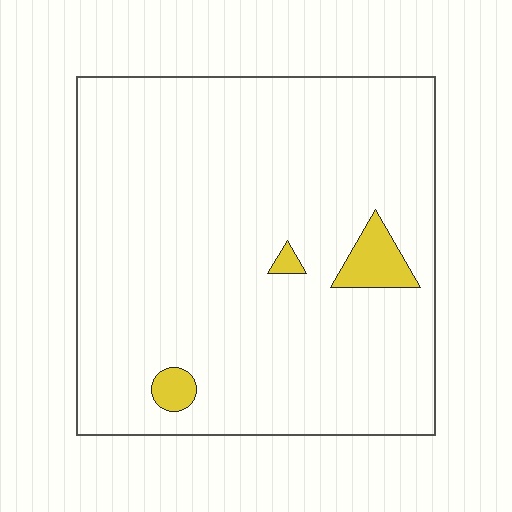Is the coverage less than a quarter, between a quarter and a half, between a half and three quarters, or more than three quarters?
Less than a quarter.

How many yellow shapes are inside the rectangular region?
3.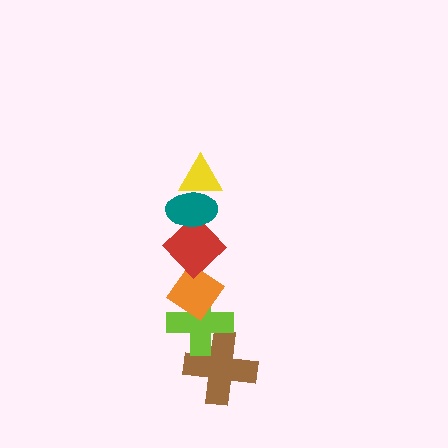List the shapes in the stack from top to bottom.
From top to bottom: the yellow triangle, the teal ellipse, the red diamond, the orange diamond, the lime cross, the brown cross.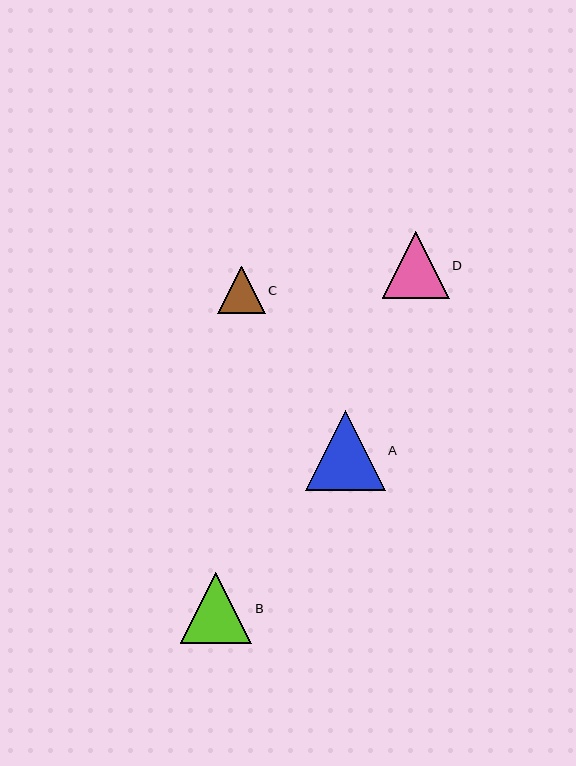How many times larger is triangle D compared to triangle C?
Triangle D is approximately 1.4 times the size of triangle C.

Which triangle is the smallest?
Triangle C is the smallest with a size of approximately 47 pixels.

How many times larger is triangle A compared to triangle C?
Triangle A is approximately 1.7 times the size of triangle C.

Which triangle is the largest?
Triangle A is the largest with a size of approximately 79 pixels.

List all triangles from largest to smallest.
From largest to smallest: A, B, D, C.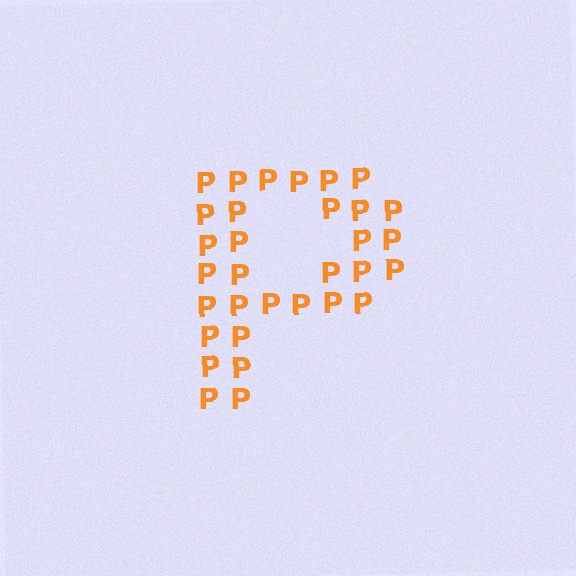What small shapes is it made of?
It is made of small letter P's.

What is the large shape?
The large shape is the letter P.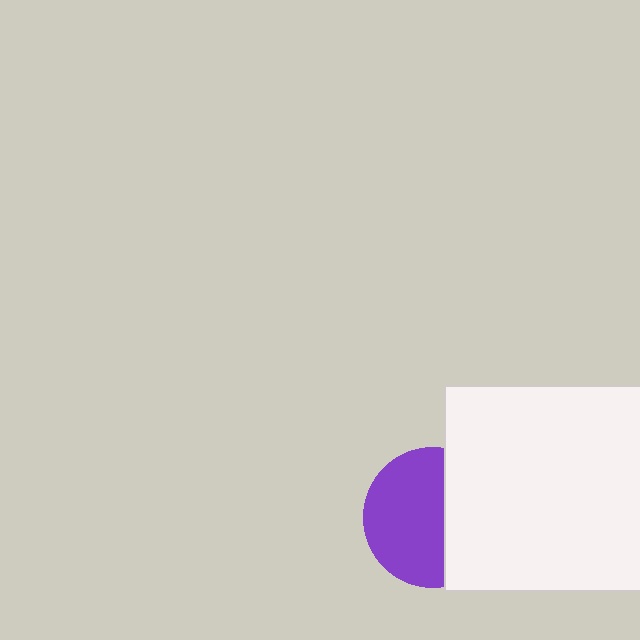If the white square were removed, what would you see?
You would see the complete purple circle.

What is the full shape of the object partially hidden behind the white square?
The partially hidden object is a purple circle.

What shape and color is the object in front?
The object in front is a white square.